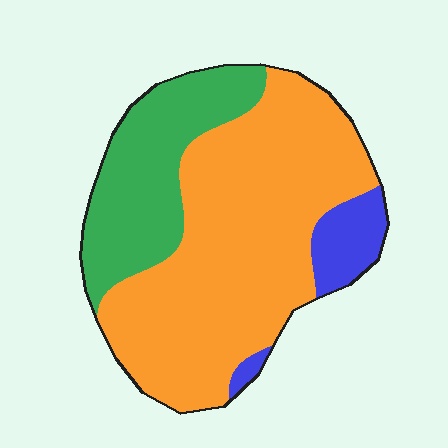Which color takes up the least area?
Blue, at roughly 10%.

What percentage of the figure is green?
Green covers around 25% of the figure.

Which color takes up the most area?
Orange, at roughly 65%.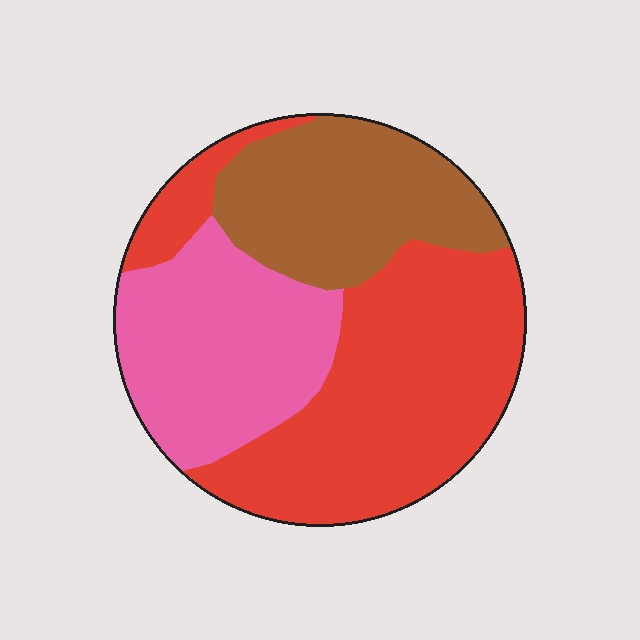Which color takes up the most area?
Red, at roughly 45%.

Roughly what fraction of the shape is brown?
Brown covers 26% of the shape.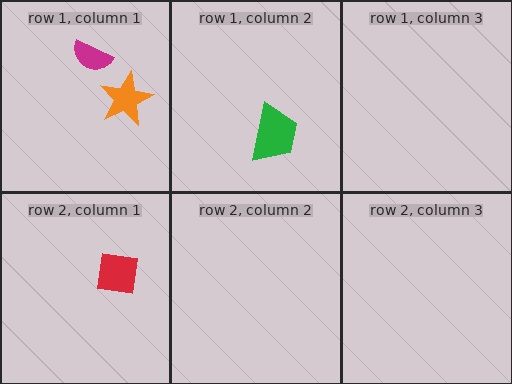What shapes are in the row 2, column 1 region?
The red square.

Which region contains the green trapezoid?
The row 1, column 2 region.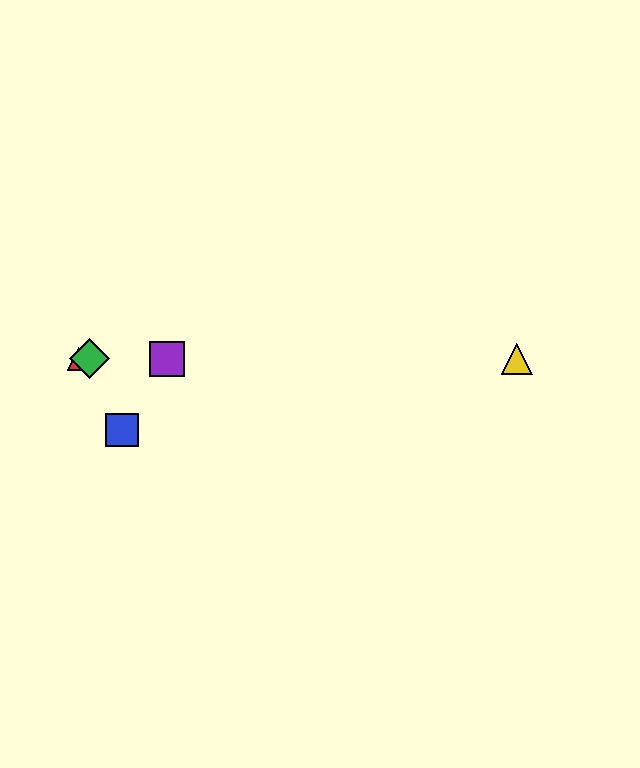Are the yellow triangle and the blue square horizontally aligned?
No, the yellow triangle is at y≈359 and the blue square is at y≈430.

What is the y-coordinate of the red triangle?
The red triangle is at y≈359.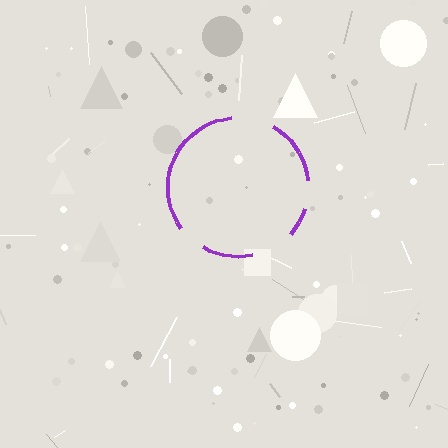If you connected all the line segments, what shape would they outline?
They would outline a circle.